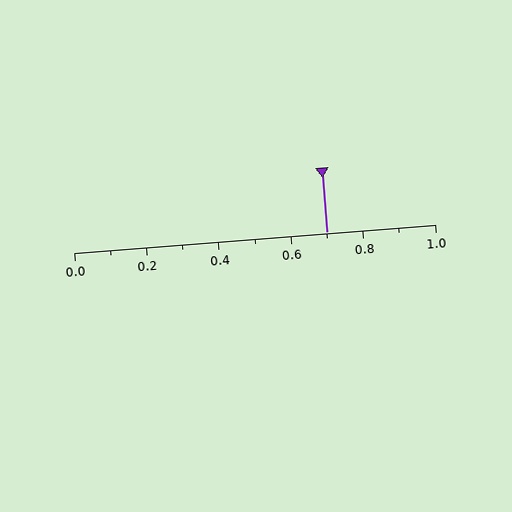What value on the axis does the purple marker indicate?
The marker indicates approximately 0.7.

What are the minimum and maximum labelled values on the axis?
The axis runs from 0.0 to 1.0.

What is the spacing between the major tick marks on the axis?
The major ticks are spaced 0.2 apart.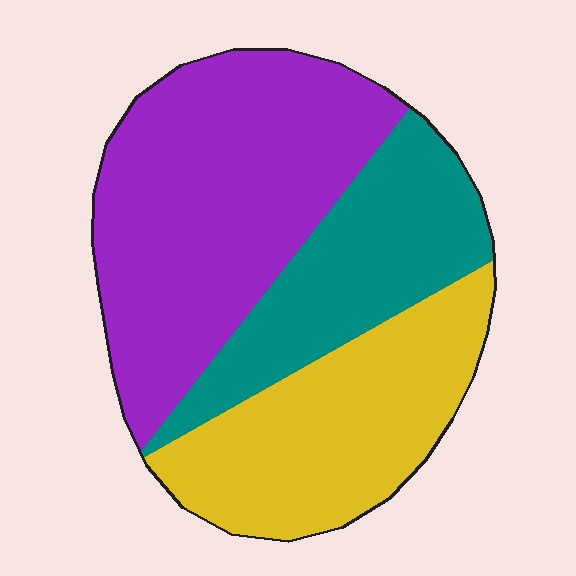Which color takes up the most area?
Purple, at roughly 45%.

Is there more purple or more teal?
Purple.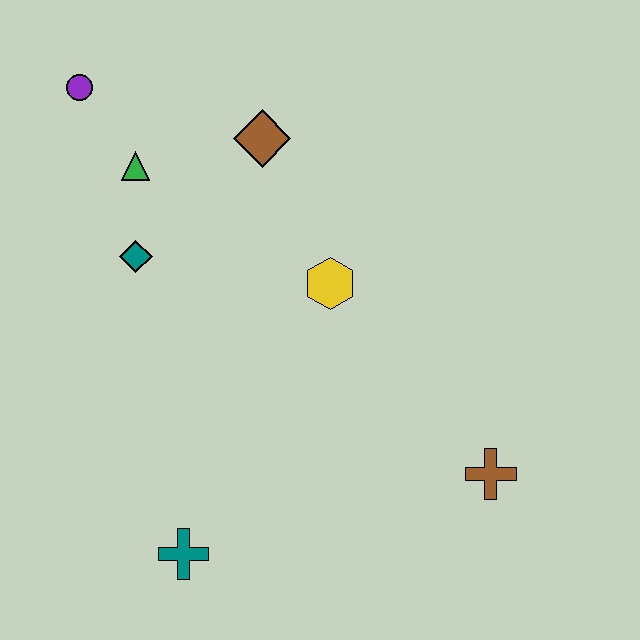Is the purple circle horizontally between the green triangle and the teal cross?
No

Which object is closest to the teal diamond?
The green triangle is closest to the teal diamond.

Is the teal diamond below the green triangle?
Yes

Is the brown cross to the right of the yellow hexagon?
Yes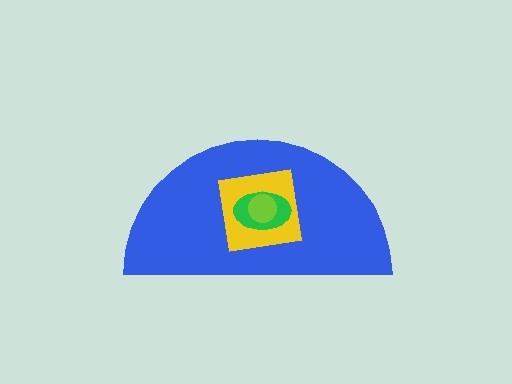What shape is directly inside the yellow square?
The green ellipse.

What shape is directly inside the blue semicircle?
The yellow square.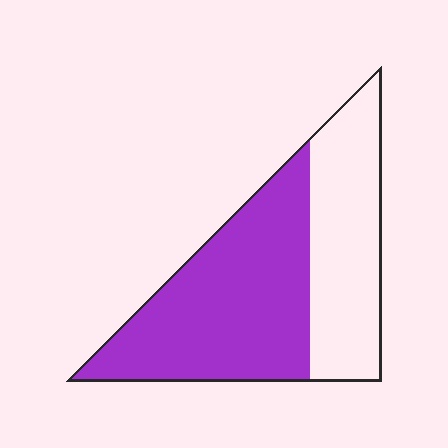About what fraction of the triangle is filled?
About three fifths (3/5).